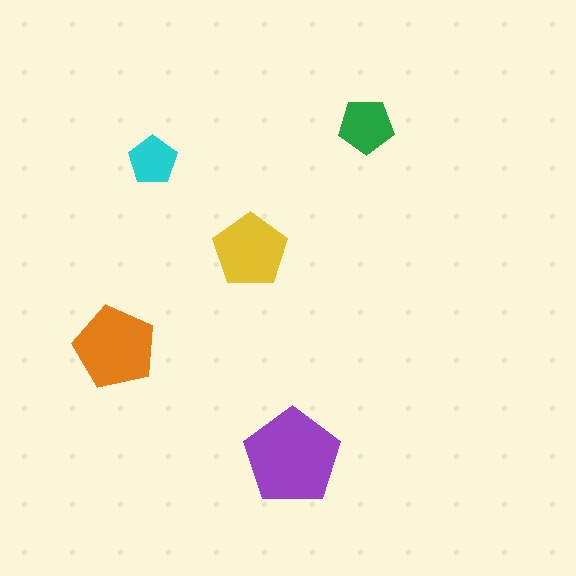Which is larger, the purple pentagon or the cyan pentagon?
The purple one.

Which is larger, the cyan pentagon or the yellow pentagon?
The yellow one.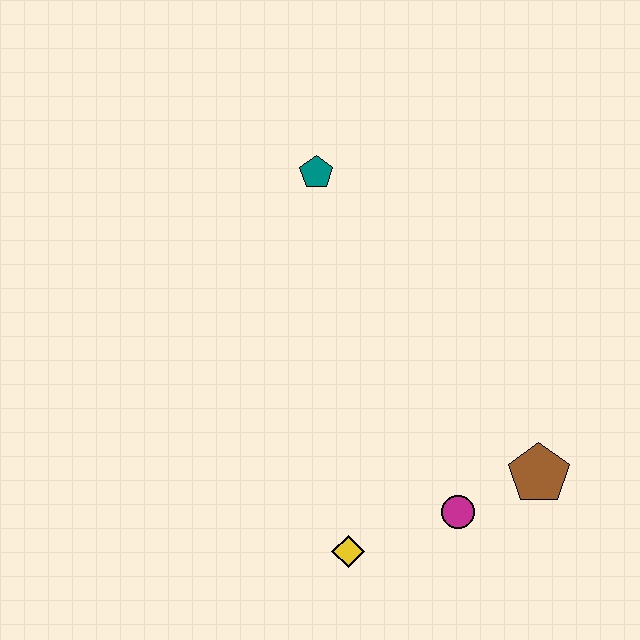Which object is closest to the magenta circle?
The brown pentagon is closest to the magenta circle.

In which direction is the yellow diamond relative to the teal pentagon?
The yellow diamond is below the teal pentagon.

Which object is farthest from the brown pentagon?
The teal pentagon is farthest from the brown pentagon.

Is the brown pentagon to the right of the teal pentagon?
Yes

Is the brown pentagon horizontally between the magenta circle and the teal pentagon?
No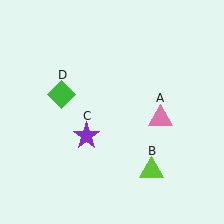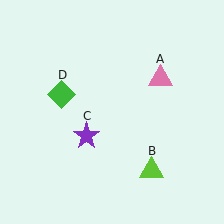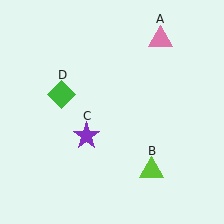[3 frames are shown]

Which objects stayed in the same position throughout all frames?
Lime triangle (object B) and purple star (object C) and green diamond (object D) remained stationary.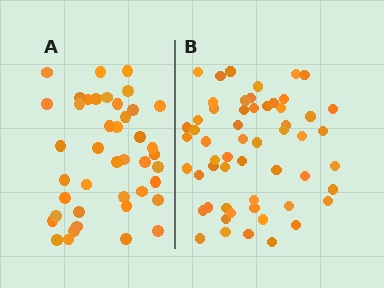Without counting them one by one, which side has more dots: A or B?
Region B (the right region) has more dots.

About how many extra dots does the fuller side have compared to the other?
Region B has approximately 15 more dots than region A.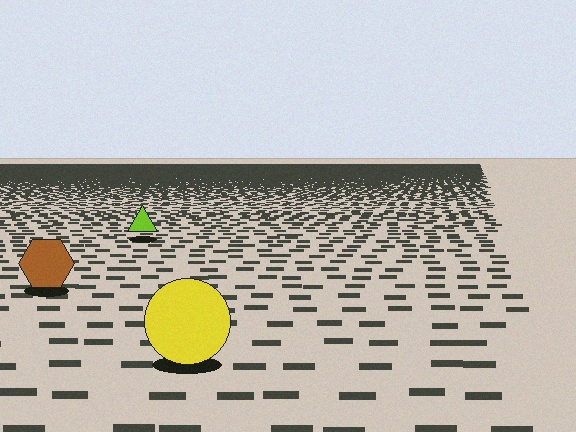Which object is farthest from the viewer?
The lime triangle is farthest from the viewer. It appears smaller and the ground texture around it is denser.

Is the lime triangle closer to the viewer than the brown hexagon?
No. The brown hexagon is closer — you can tell from the texture gradient: the ground texture is coarser near it.